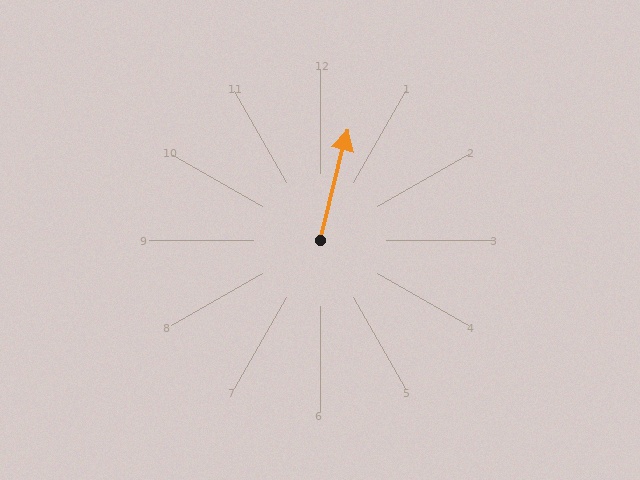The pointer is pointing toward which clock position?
Roughly 12 o'clock.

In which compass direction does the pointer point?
North.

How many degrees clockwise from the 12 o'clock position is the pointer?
Approximately 14 degrees.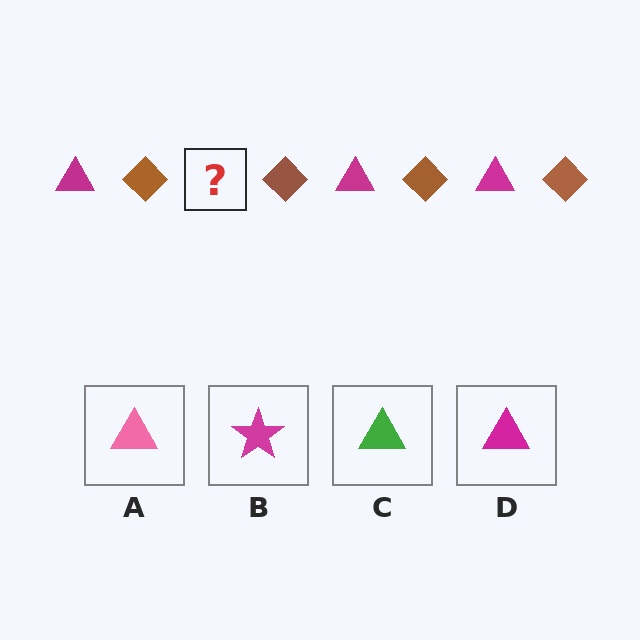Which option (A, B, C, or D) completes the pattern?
D.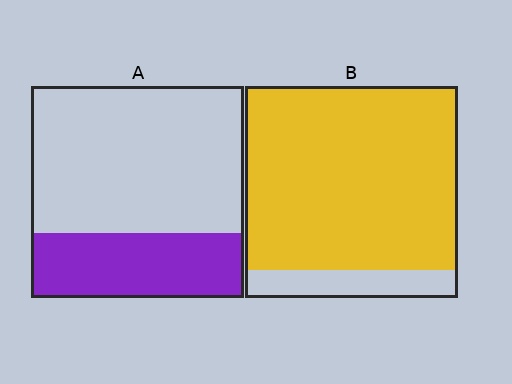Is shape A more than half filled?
No.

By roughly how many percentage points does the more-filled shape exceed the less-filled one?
By roughly 55 percentage points (B over A).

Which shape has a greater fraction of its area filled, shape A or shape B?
Shape B.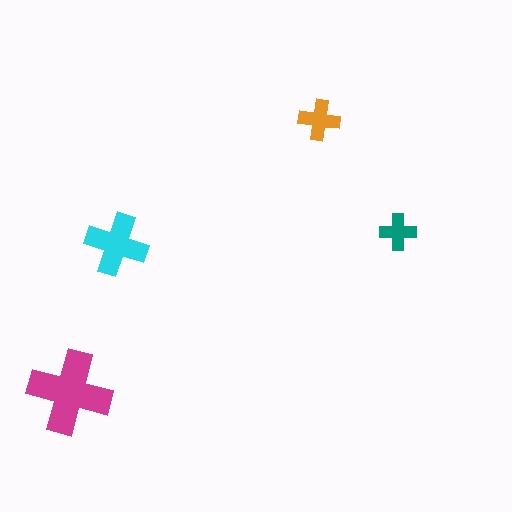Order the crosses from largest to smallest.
the magenta one, the cyan one, the orange one, the teal one.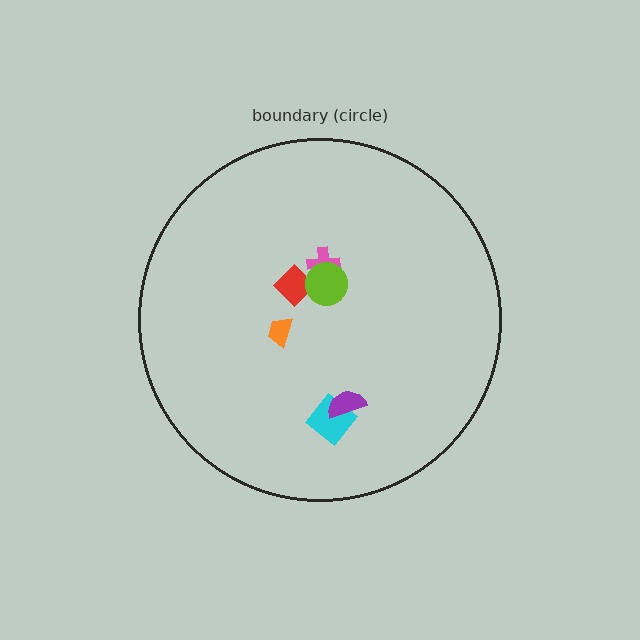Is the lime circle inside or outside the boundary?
Inside.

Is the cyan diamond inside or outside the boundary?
Inside.